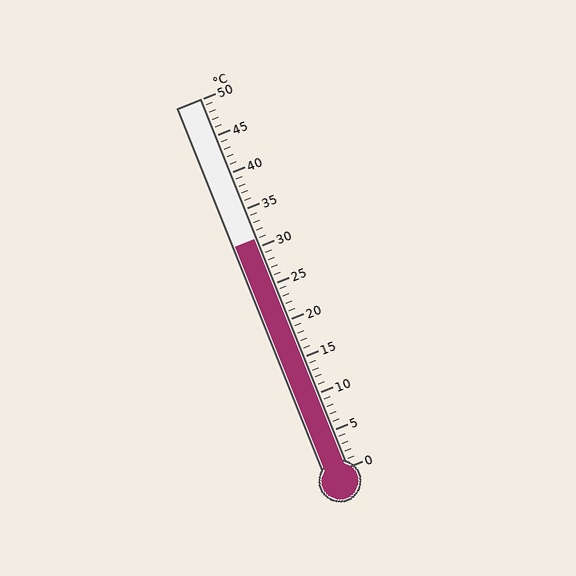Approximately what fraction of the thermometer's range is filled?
The thermometer is filled to approximately 60% of its range.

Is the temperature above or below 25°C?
The temperature is above 25°C.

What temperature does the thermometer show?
The thermometer shows approximately 31°C.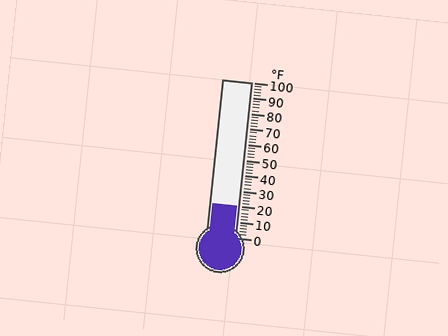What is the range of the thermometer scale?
The thermometer scale ranges from 0°F to 100°F.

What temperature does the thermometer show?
The thermometer shows approximately 20°F.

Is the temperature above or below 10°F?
The temperature is above 10°F.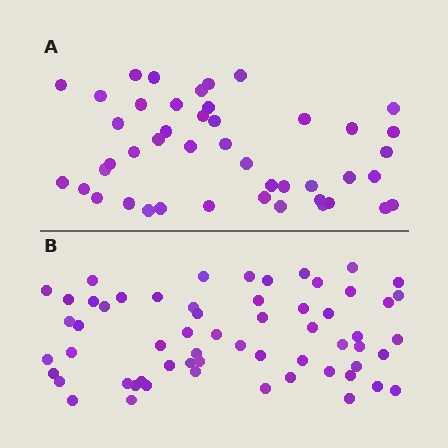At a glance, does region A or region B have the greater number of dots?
Region B (the bottom region) has more dots.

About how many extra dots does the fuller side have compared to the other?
Region B has approximately 15 more dots than region A.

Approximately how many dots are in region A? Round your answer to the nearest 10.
About 40 dots. (The exact count is 45, which rounds to 40.)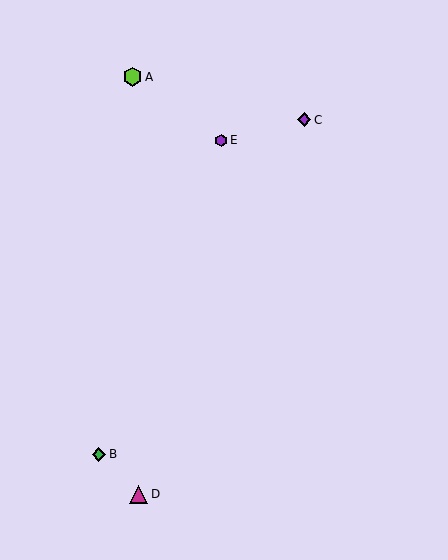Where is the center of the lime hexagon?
The center of the lime hexagon is at (132, 77).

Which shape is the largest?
The lime hexagon (labeled A) is the largest.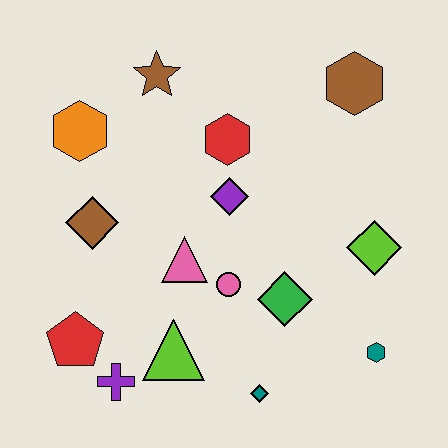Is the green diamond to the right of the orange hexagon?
Yes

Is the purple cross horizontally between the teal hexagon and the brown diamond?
Yes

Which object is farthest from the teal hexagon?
The orange hexagon is farthest from the teal hexagon.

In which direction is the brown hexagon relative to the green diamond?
The brown hexagon is above the green diamond.